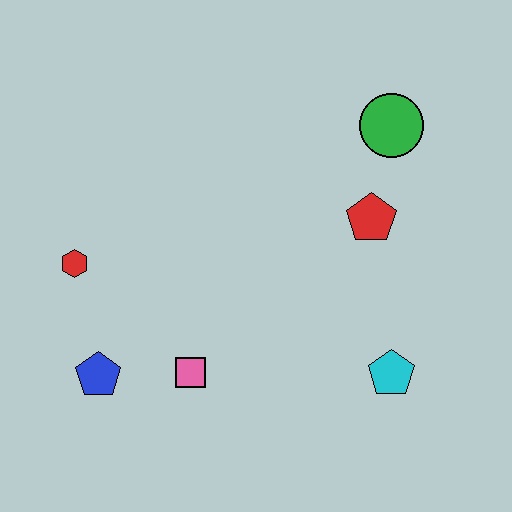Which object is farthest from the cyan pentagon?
The red hexagon is farthest from the cyan pentagon.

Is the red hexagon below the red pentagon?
Yes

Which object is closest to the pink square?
The blue pentagon is closest to the pink square.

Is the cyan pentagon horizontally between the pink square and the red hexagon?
No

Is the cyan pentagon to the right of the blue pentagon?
Yes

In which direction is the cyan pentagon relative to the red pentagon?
The cyan pentagon is below the red pentagon.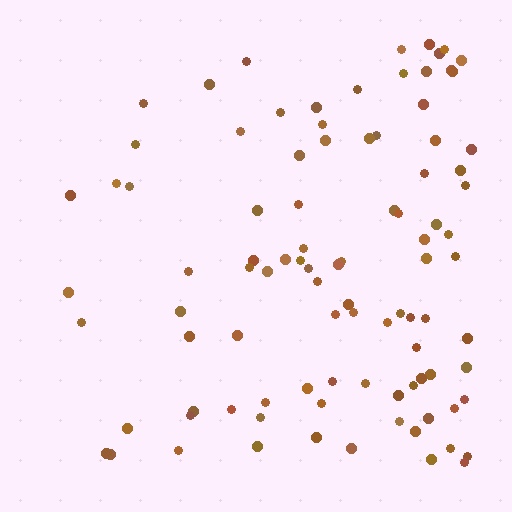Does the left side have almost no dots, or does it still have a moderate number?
Still a moderate number, just noticeably fewer than the right.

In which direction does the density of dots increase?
From left to right, with the right side densest.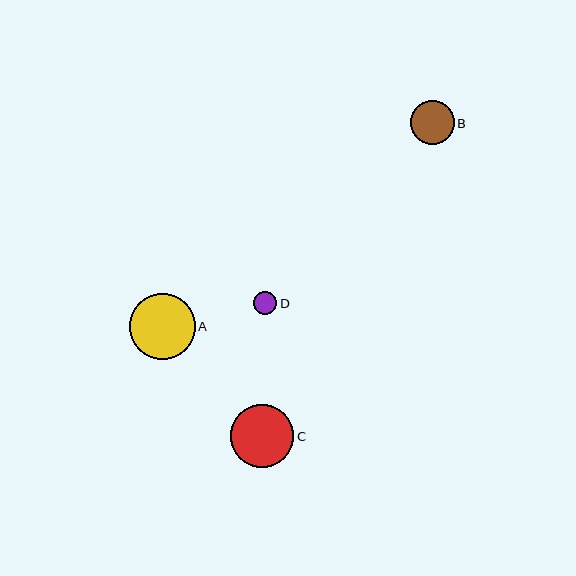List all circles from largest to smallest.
From largest to smallest: A, C, B, D.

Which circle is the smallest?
Circle D is the smallest with a size of approximately 23 pixels.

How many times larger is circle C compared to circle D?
Circle C is approximately 2.7 times the size of circle D.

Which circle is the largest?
Circle A is the largest with a size of approximately 66 pixels.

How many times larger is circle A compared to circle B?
Circle A is approximately 1.5 times the size of circle B.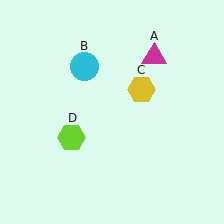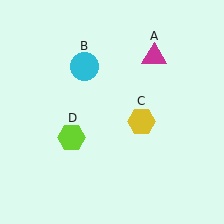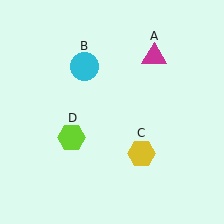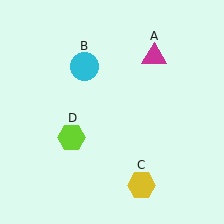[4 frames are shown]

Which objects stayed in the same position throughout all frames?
Magenta triangle (object A) and cyan circle (object B) and lime hexagon (object D) remained stationary.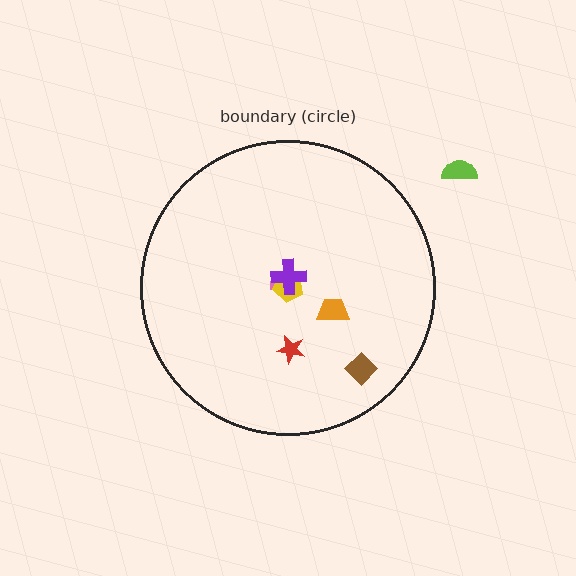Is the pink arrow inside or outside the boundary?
Inside.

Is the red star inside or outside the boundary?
Inside.